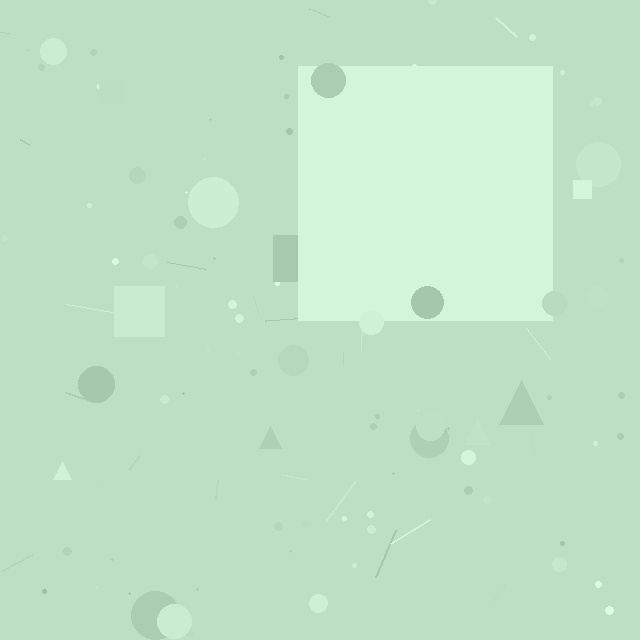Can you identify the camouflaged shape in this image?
The camouflaged shape is a square.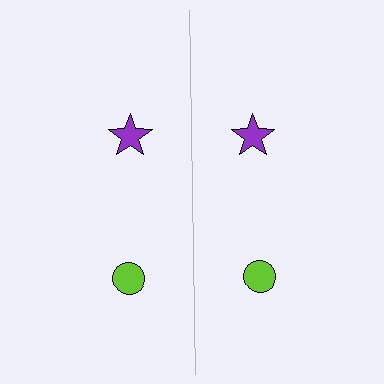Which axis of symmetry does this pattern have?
The pattern has a vertical axis of symmetry running through the center of the image.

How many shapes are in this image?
There are 4 shapes in this image.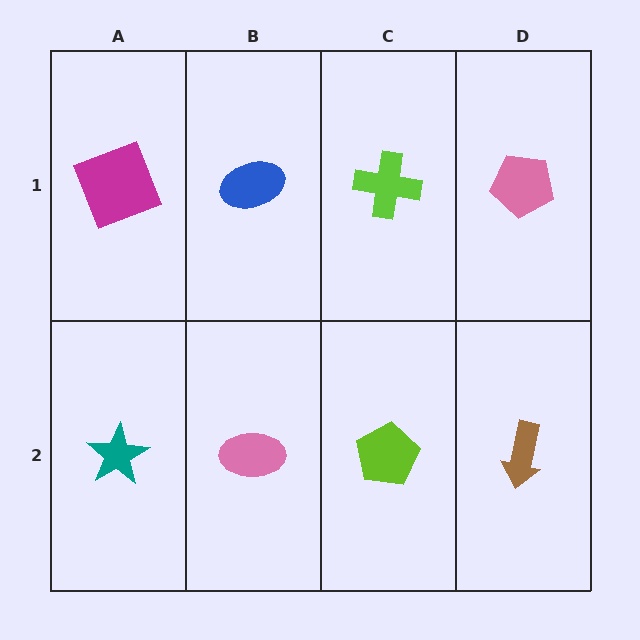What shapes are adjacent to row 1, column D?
A brown arrow (row 2, column D), a lime cross (row 1, column C).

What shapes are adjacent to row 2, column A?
A magenta square (row 1, column A), a pink ellipse (row 2, column B).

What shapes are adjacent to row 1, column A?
A teal star (row 2, column A), a blue ellipse (row 1, column B).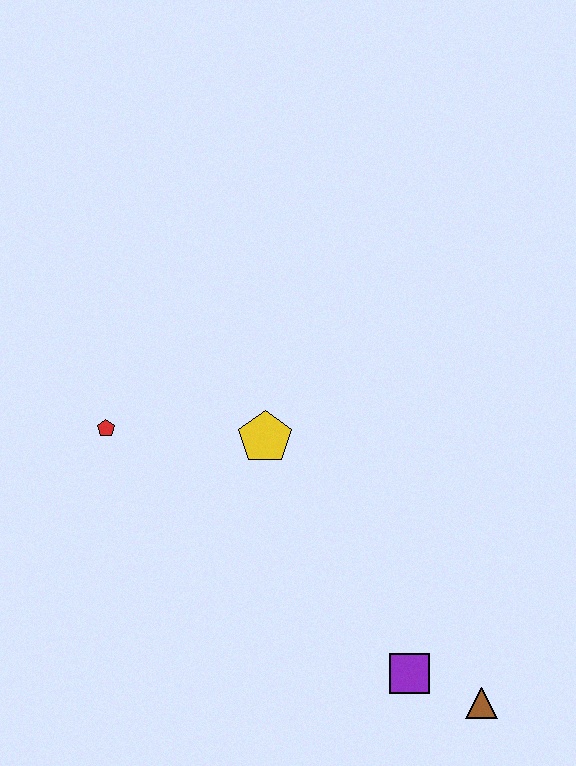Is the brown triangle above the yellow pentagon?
No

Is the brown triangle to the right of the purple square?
Yes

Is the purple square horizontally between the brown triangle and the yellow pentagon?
Yes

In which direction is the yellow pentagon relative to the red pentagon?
The yellow pentagon is to the right of the red pentagon.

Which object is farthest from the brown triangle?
The red pentagon is farthest from the brown triangle.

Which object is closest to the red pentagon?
The yellow pentagon is closest to the red pentagon.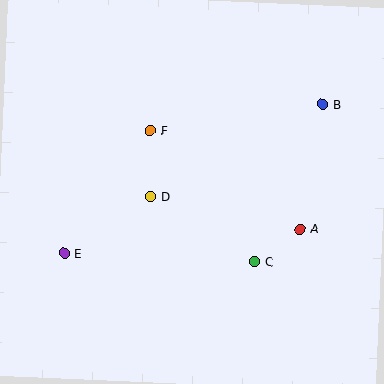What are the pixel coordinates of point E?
Point E is at (64, 253).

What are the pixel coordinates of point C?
Point C is at (255, 262).